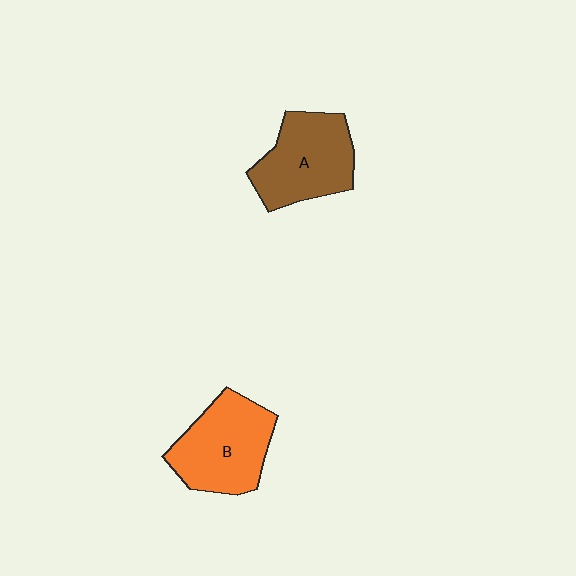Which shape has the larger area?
Shape B (orange).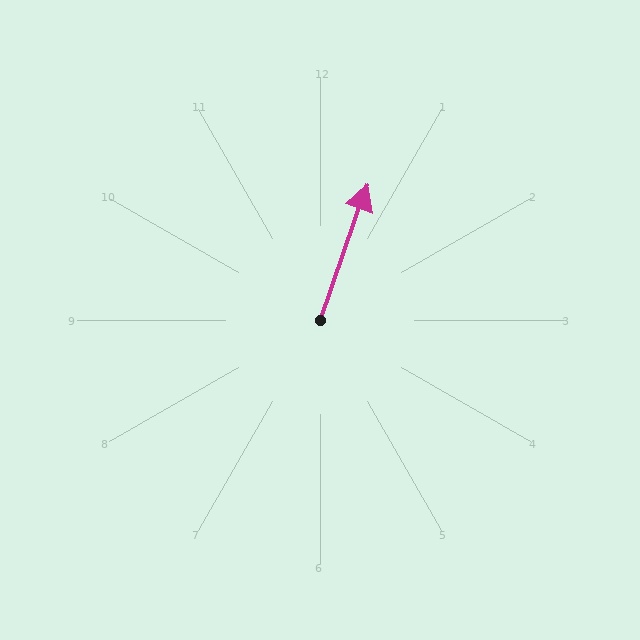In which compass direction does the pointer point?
North.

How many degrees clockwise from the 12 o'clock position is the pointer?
Approximately 19 degrees.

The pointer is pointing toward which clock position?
Roughly 1 o'clock.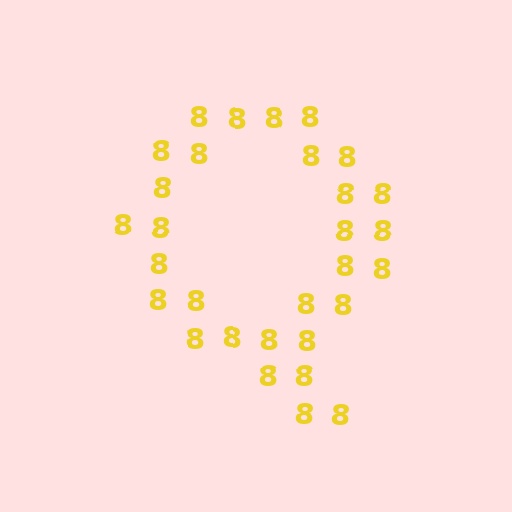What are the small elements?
The small elements are digit 8's.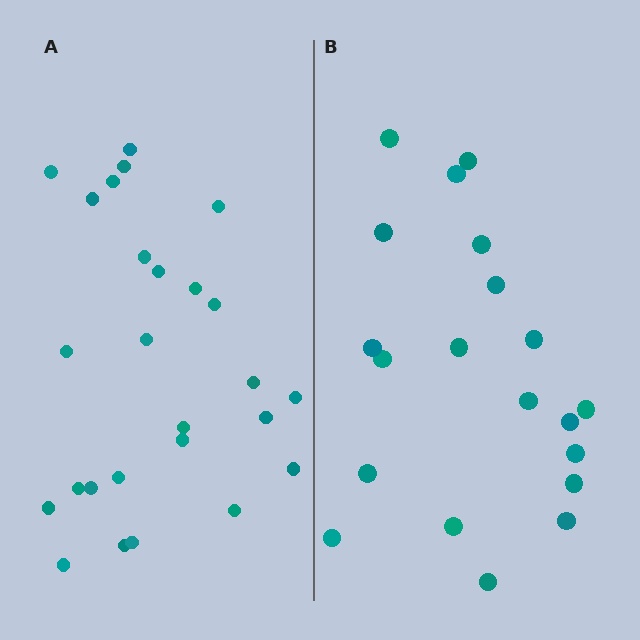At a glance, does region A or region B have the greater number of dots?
Region A (the left region) has more dots.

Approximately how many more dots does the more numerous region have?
Region A has about 6 more dots than region B.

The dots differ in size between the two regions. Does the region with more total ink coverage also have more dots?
No. Region B has more total ink coverage because its dots are larger, but region A actually contains more individual dots. Total area can be misleading — the number of items is what matters here.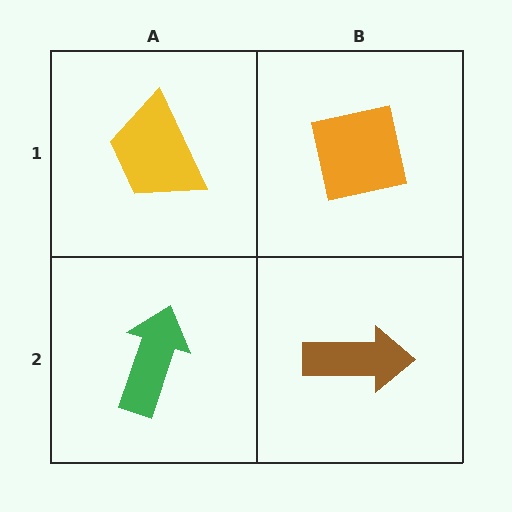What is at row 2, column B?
A brown arrow.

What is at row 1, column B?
An orange square.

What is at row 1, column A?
A yellow trapezoid.